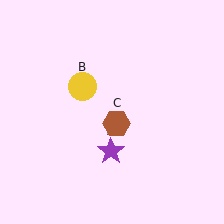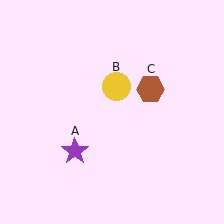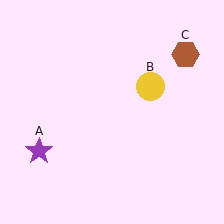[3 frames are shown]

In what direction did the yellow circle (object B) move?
The yellow circle (object B) moved right.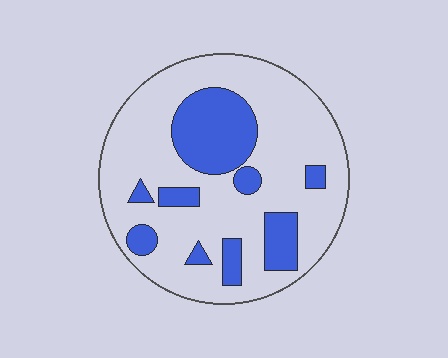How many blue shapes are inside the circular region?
9.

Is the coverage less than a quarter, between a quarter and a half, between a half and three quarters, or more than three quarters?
Between a quarter and a half.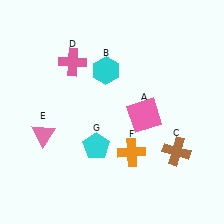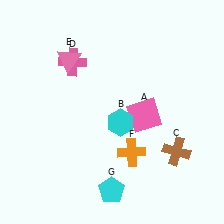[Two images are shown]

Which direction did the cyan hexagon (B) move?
The cyan hexagon (B) moved down.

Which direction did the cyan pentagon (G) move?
The cyan pentagon (G) moved down.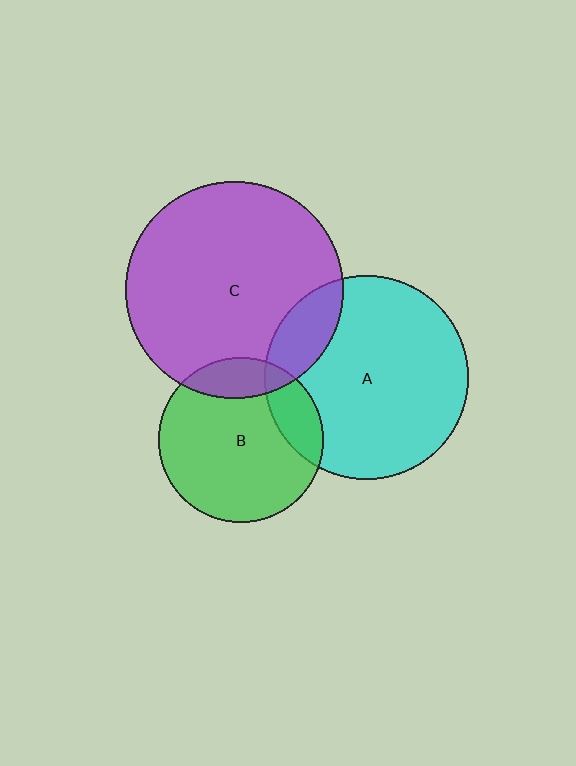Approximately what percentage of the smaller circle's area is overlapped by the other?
Approximately 15%.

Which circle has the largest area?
Circle C (purple).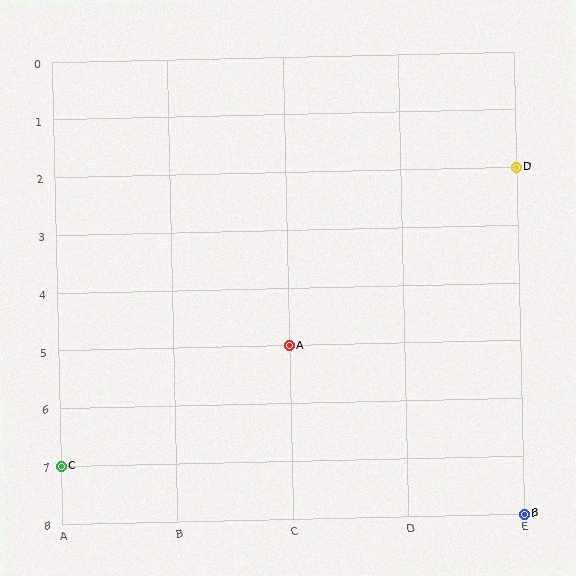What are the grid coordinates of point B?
Point B is at grid coordinates (E, 8).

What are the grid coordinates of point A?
Point A is at grid coordinates (C, 5).